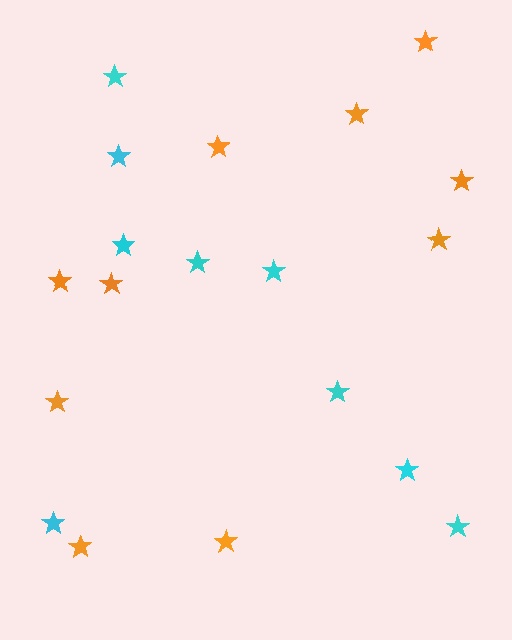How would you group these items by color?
There are 2 groups: one group of cyan stars (9) and one group of orange stars (10).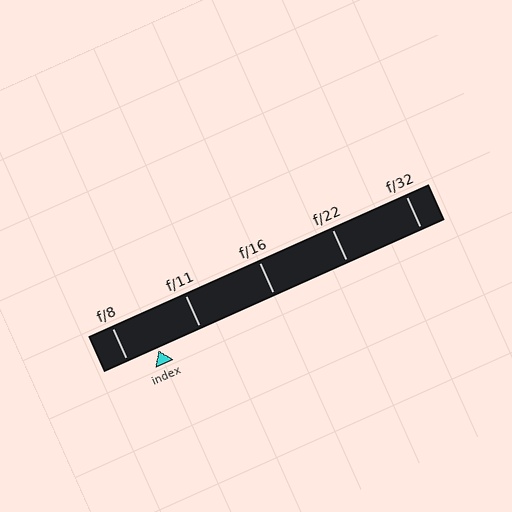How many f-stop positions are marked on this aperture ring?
There are 5 f-stop positions marked.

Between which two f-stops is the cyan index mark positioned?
The index mark is between f/8 and f/11.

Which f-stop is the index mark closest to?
The index mark is closest to f/8.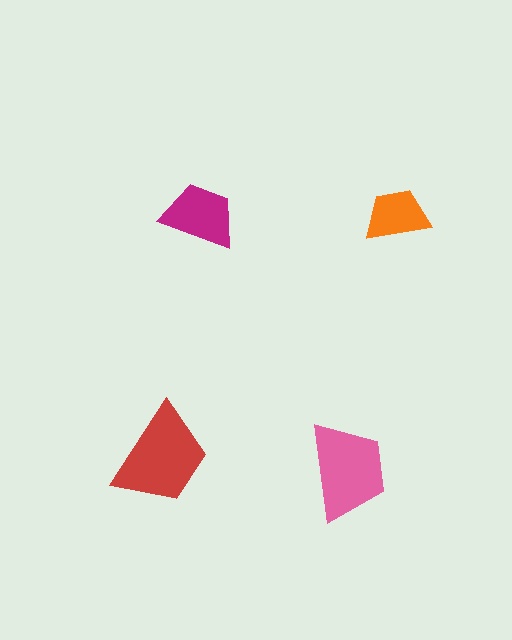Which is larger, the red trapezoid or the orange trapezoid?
The red one.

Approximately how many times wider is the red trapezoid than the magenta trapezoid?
About 1.5 times wider.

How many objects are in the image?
There are 4 objects in the image.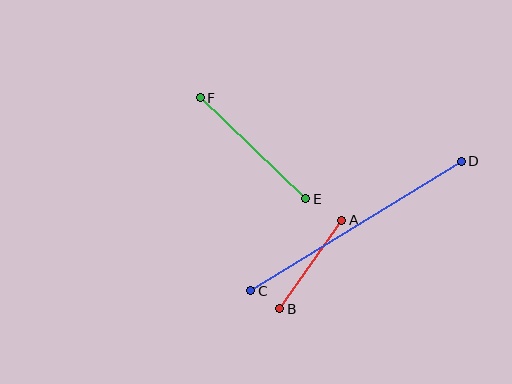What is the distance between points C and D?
The distance is approximately 247 pixels.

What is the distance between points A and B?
The distance is approximately 108 pixels.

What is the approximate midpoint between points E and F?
The midpoint is at approximately (253, 148) pixels.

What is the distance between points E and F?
The distance is approximately 146 pixels.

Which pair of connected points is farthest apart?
Points C and D are farthest apart.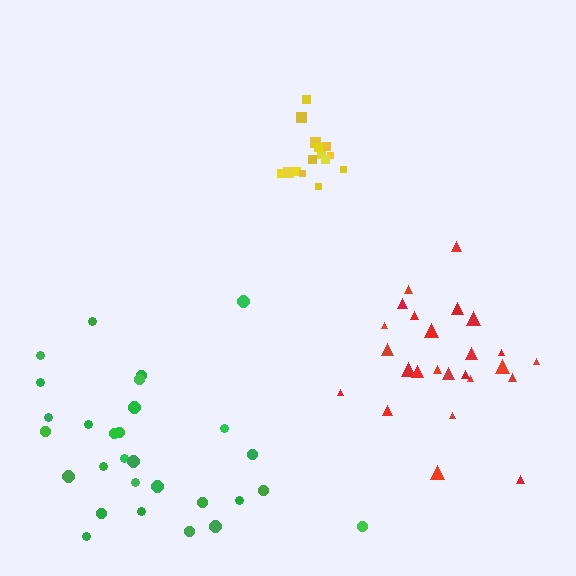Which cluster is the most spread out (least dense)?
Green.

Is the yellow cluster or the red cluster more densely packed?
Yellow.